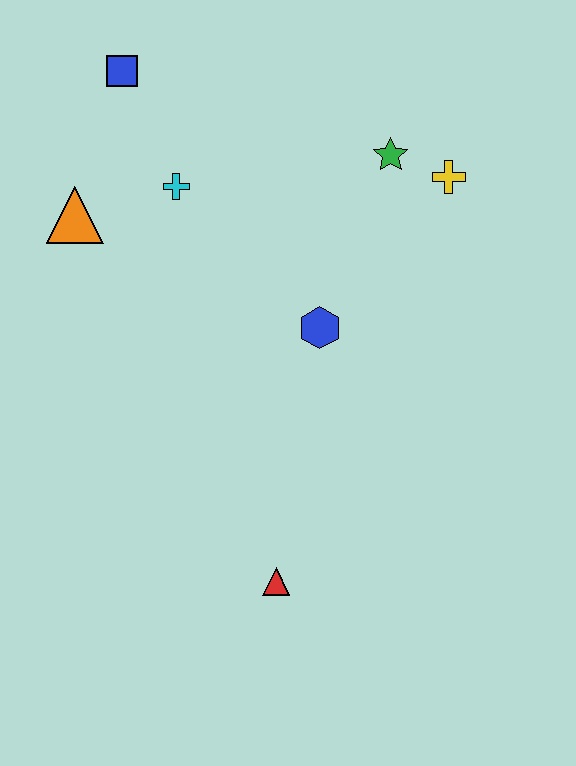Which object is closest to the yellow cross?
The green star is closest to the yellow cross.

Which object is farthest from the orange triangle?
The red triangle is farthest from the orange triangle.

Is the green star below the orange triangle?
No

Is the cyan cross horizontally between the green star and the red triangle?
No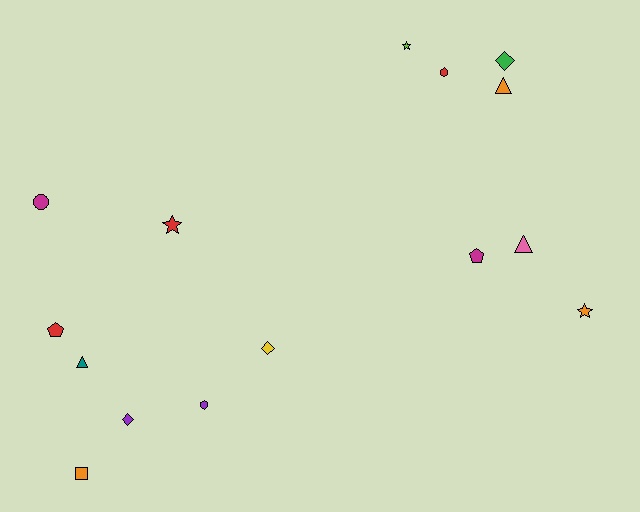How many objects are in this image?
There are 15 objects.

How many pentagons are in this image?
There are 2 pentagons.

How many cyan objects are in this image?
There are no cyan objects.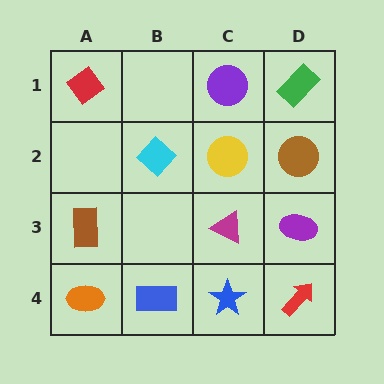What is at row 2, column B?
A cyan diamond.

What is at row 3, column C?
A magenta triangle.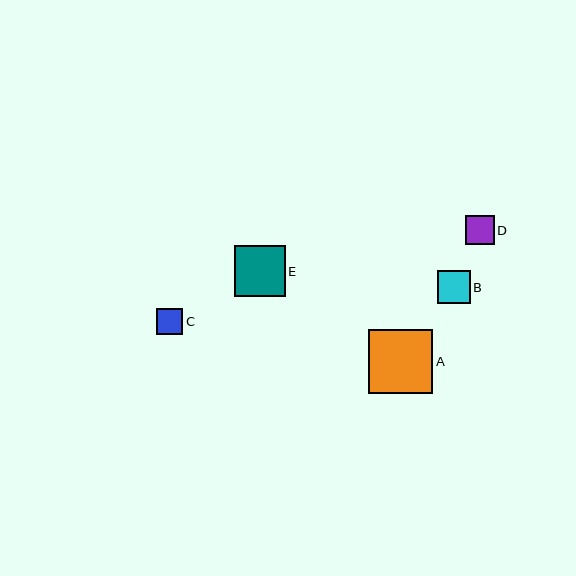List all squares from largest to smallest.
From largest to smallest: A, E, B, D, C.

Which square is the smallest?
Square C is the smallest with a size of approximately 26 pixels.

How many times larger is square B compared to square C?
Square B is approximately 1.2 times the size of square C.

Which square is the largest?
Square A is the largest with a size of approximately 64 pixels.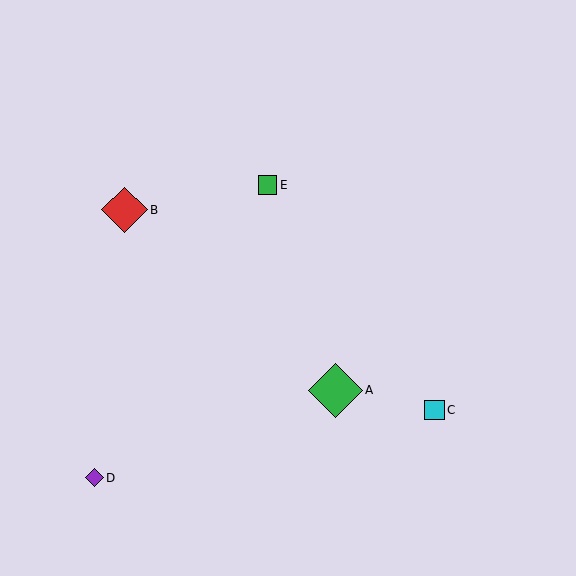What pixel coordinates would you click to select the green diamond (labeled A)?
Click at (336, 390) to select the green diamond A.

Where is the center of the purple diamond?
The center of the purple diamond is at (95, 478).